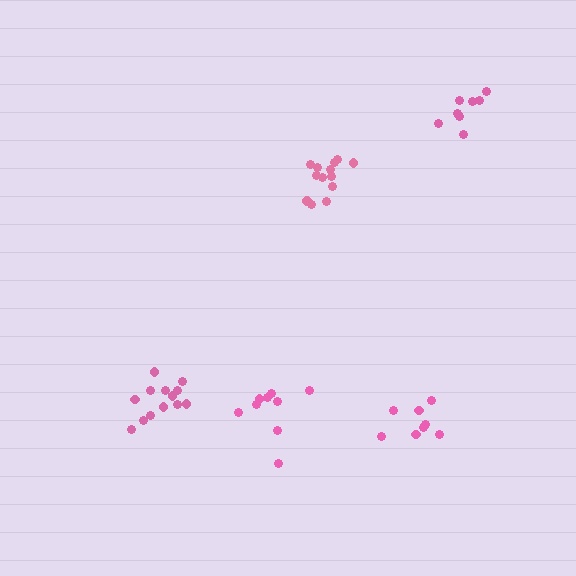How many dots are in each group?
Group 1: 13 dots, Group 2: 8 dots, Group 3: 9 dots, Group 4: 13 dots, Group 5: 8 dots (51 total).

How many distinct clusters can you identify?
There are 5 distinct clusters.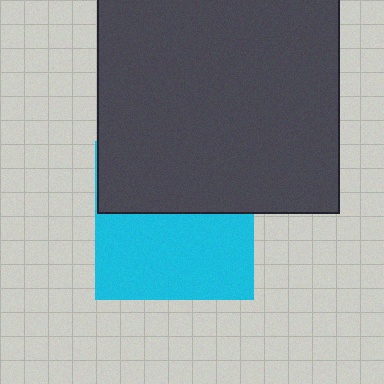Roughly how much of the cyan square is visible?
About half of it is visible (roughly 55%).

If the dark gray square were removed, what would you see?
You would see the complete cyan square.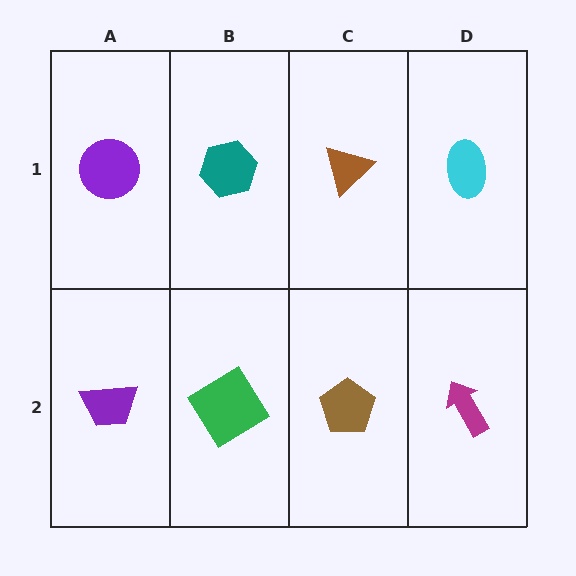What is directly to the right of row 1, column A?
A teal hexagon.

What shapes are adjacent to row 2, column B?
A teal hexagon (row 1, column B), a purple trapezoid (row 2, column A), a brown pentagon (row 2, column C).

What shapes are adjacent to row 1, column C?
A brown pentagon (row 2, column C), a teal hexagon (row 1, column B), a cyan ellipse (row 1, column D).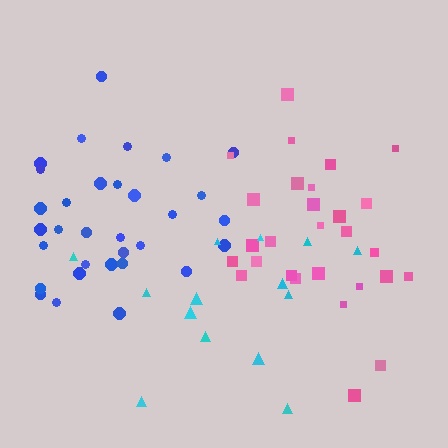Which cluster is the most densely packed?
Pink.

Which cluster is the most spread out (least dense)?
Cyan.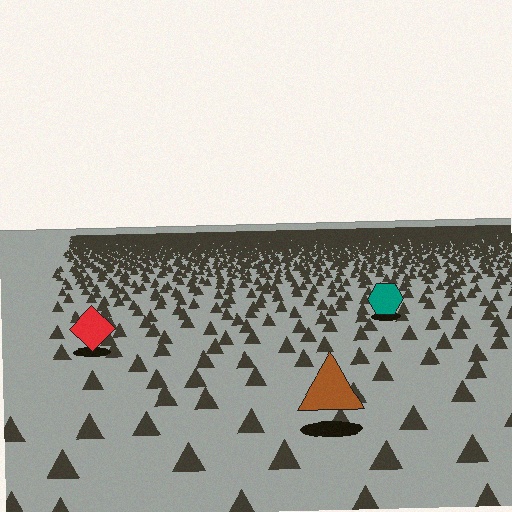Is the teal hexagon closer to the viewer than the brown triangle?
No. The brown triangle is closer — you can tell from the texture gradient: the ground texture is coarser near it.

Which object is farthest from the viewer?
The teal hexagon is farthest from the viewer. It appears smaller and the ground texture around it is denser.